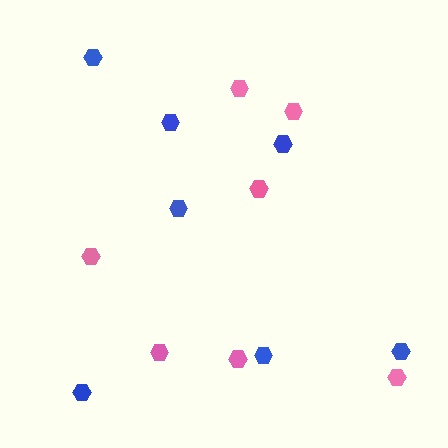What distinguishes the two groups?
There are 2 groups: one group of blue hexagons (7) and one group of pink hexagons (7).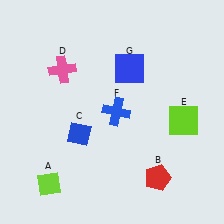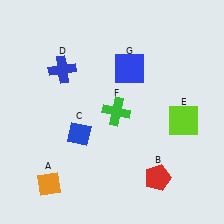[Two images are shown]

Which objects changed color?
A changed from lime to orange. D changed from pink to blue. F changed from blue to green.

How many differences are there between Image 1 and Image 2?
There are 3 differences between the two images.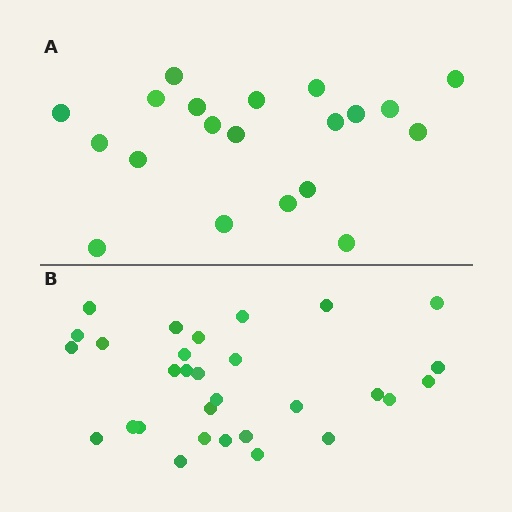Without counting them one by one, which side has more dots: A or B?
Region B (the bottom region) has more dots.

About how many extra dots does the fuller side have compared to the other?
Region B has roughly 10 or so more dots than region A.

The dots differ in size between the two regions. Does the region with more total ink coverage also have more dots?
No. Region A has more total ink coverage because its dots are larger, but region B actually contains more individual dots. Total area can be misleading — the number of items is what matters here.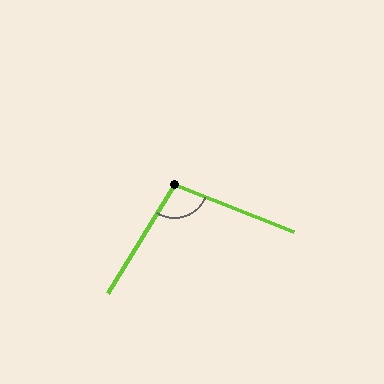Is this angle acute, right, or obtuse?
It is obtuse.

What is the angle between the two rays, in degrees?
Approximately 100 degrees.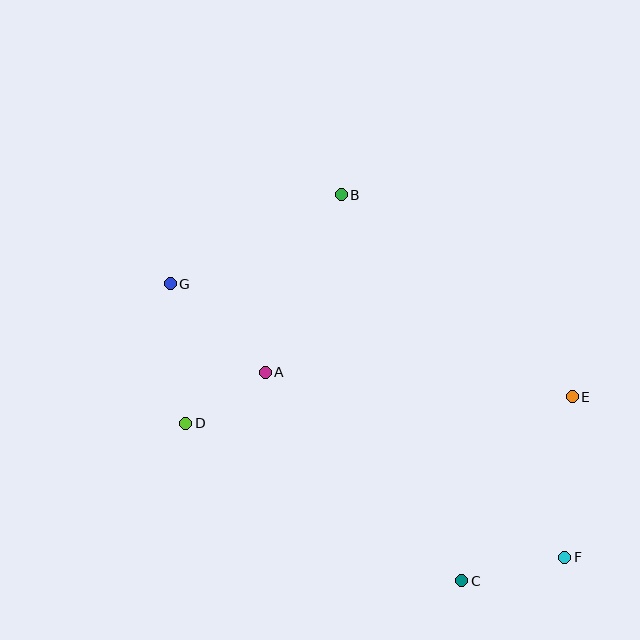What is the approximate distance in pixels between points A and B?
The distance between A and B is approximately 193 pixels.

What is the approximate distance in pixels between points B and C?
The distance between B and C is approximately 404 pixels.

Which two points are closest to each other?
Points A and D are closest to each other.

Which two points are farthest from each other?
Points F and G are farthest from each other.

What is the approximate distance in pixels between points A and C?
The distance between A and C is approximately 287 pixels.